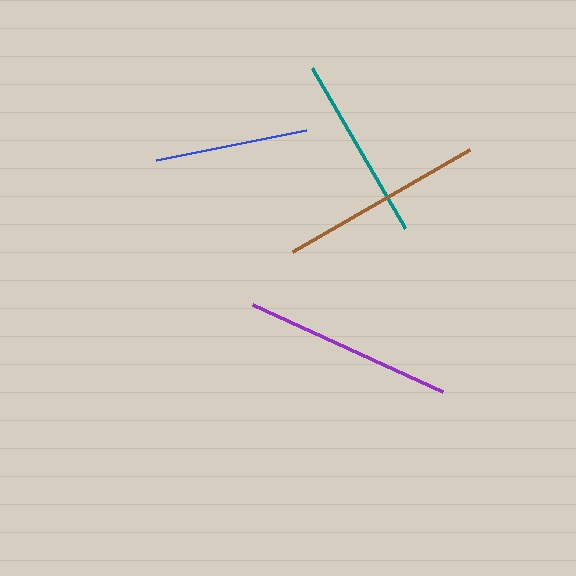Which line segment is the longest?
The purple line is the longest at approximately 209 pixels.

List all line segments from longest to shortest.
From longest to shortest: purple, brown, teal, blue.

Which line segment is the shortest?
The blue line is the shortest at approximately 153 pixels.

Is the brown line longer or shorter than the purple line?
The purple line is longer than the brown line.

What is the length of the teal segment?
The teal segment is approximately 184 pixels long.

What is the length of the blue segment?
The blue segment is approximately 153 pixels long.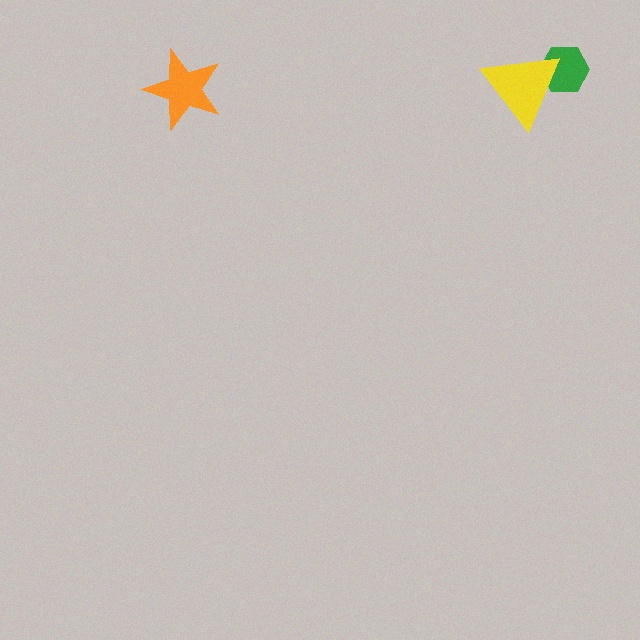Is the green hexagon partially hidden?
Yes, it is partially covered by another shape.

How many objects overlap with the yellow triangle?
1 object overlaps with the yellow triangle.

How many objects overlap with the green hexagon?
1 object overlaps with the green hexagon.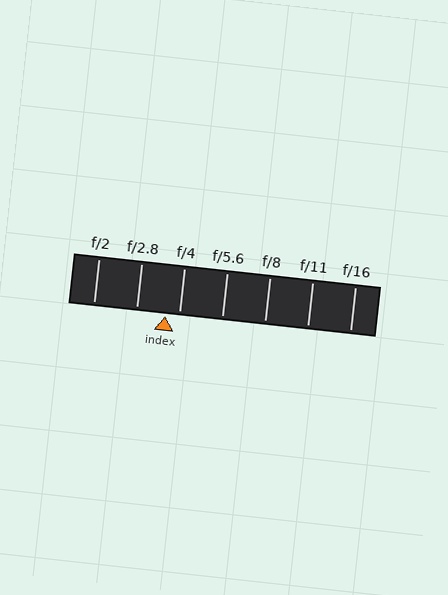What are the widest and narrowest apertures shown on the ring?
The widest aperture shown is f/2 and the narrowest is f/16.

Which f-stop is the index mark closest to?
The index mark is closest to f/4.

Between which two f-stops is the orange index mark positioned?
The index mark is between f/2.8 and f/4.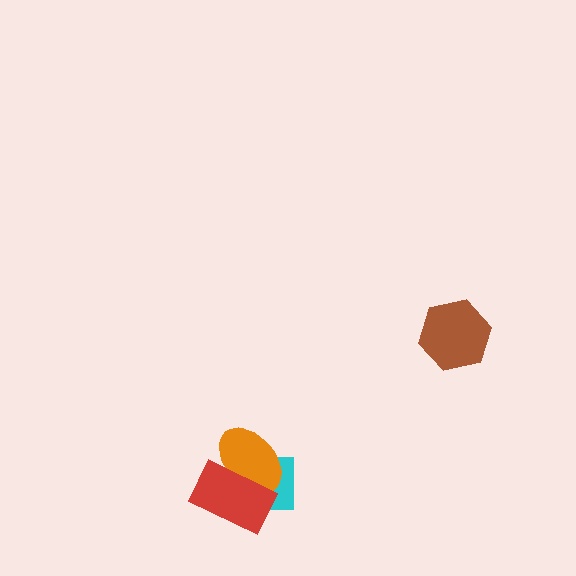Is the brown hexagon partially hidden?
No, no other shape covers it.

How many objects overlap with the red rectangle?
2 objects overlap with the red rectangle.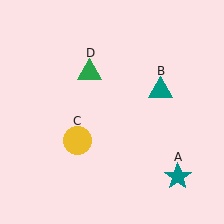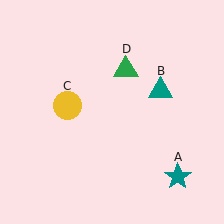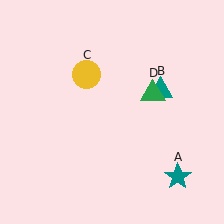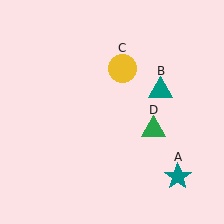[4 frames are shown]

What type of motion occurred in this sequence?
The yellow circle (object C), green triangle (object D) rotated clockwise around the center of the scene.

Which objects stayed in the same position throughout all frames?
Teal star (object A) and teal triangle (object B) remained stationary.